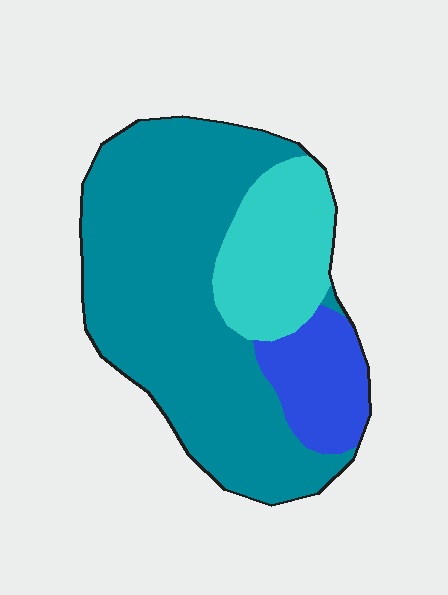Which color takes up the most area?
Teal, at roughly 65%.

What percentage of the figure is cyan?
Cyan takes up about one fifth (1/5) of the figure.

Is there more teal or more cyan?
Teal.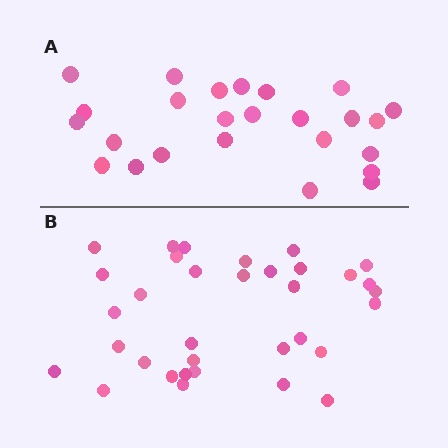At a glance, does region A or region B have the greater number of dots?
Region B (the bottom region) has more dots.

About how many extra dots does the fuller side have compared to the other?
Region B has roughly 8 or so more dots than region A.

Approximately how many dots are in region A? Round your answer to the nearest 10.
About 20 dots. (The exact count is 25, which rounds to 20.)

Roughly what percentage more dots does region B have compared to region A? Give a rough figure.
About 35% more.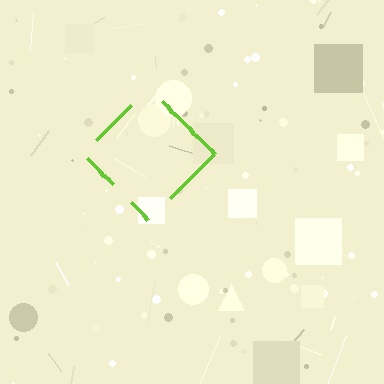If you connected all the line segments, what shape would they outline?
They would outline a diamond.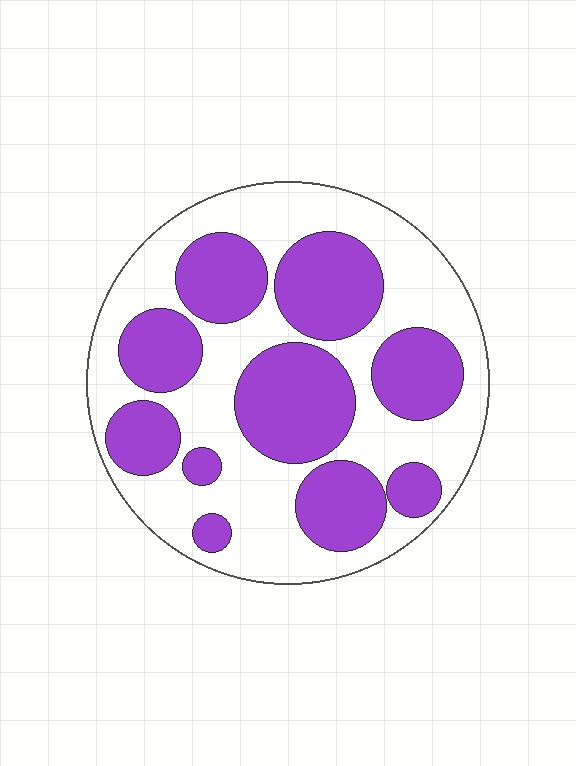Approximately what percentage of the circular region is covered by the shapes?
Approximately 45%.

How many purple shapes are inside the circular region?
10.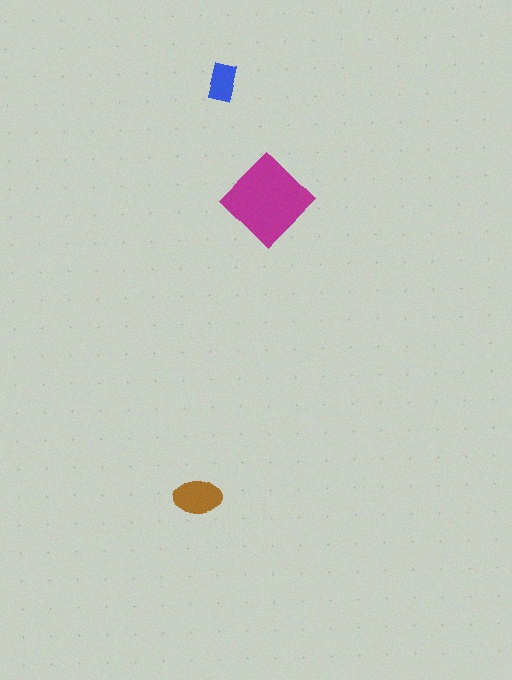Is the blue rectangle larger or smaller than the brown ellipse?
Smaller.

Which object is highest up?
The blue rectangle is topmost.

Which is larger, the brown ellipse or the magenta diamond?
The magenta diamond.